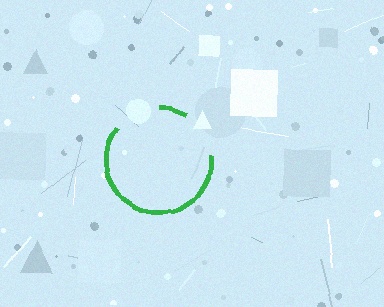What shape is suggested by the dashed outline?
The dashed outline suggests a circle.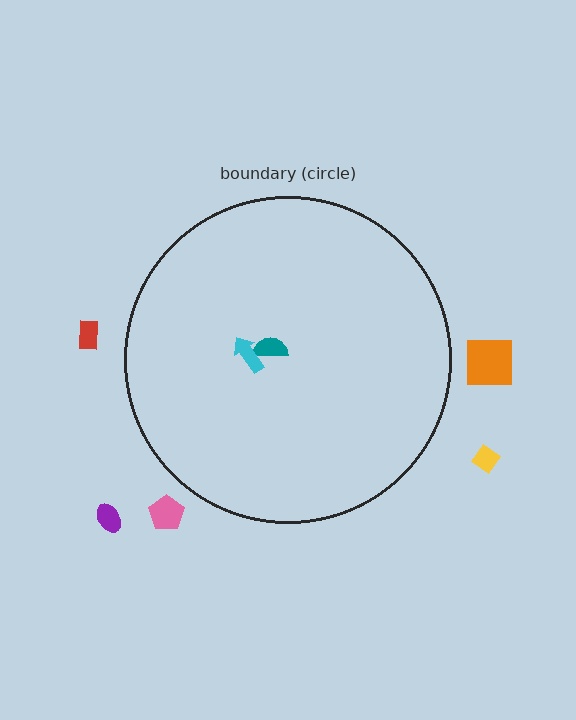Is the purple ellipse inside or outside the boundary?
Outside.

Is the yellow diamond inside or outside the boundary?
Outside.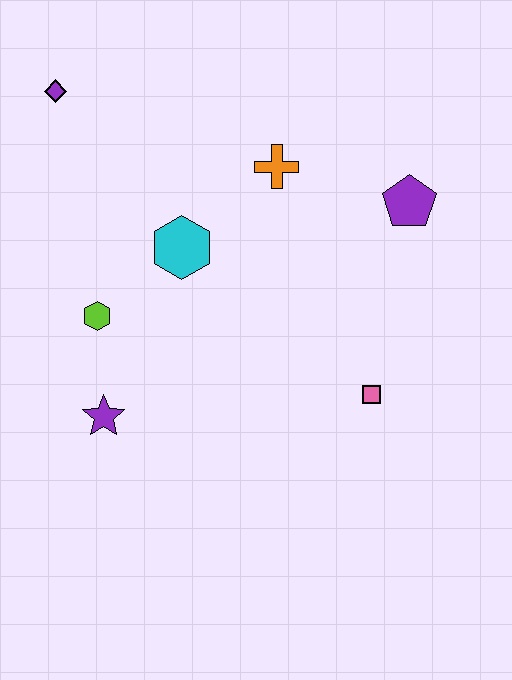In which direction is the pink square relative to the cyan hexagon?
The pink square is to the right of the cyan hexagon.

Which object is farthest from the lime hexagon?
The purple pentagon is farthest from the lime hexagon.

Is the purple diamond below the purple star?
No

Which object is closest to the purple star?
The lime hexagon is closest to the purple star.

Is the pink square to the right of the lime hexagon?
Yes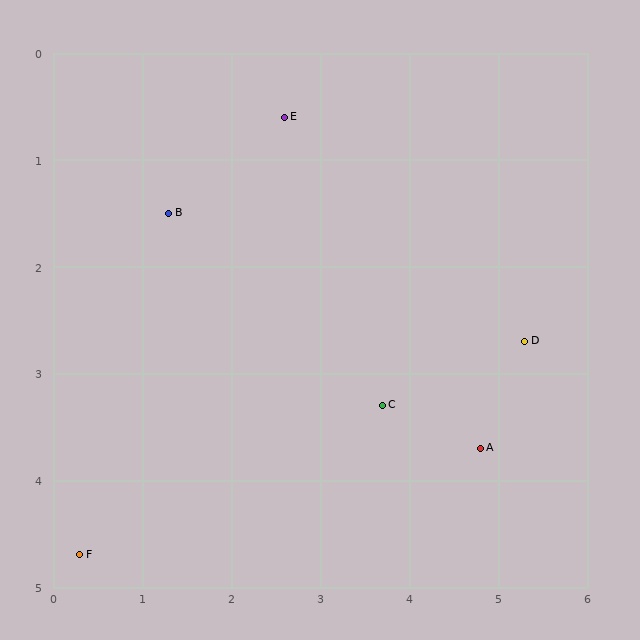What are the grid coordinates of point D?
Point D is at approximately (5.3, 2.7).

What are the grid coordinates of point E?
Point E is at approximately (2.6, 0.6).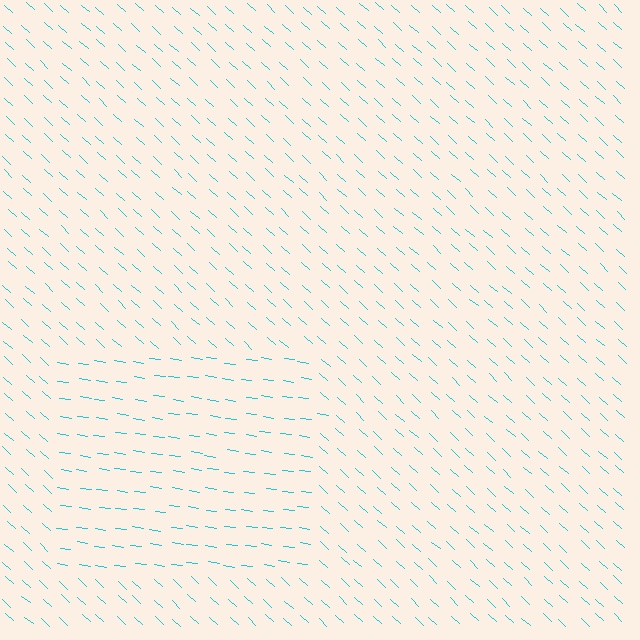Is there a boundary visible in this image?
Yes, there is a texture boundary formed by a change in line orientation.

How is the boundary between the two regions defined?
The boundary is defined purely by a change in line orientation (approximately 34 degrees difference). All lines are the same color and thickness.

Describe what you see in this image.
The image is filled with small cyan line segments. A rectangle region in the image has lines oriented differently from the surrounding lines, creating a visible texture boundary.